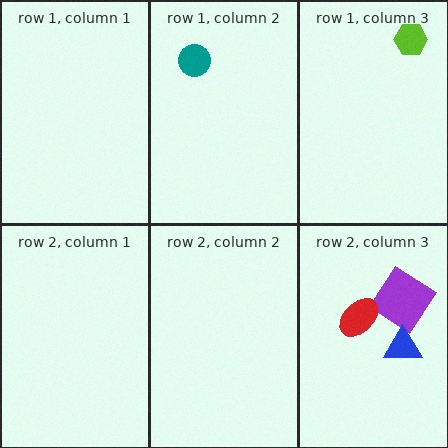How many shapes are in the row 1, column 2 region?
1.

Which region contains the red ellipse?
The row 2, column 3 region.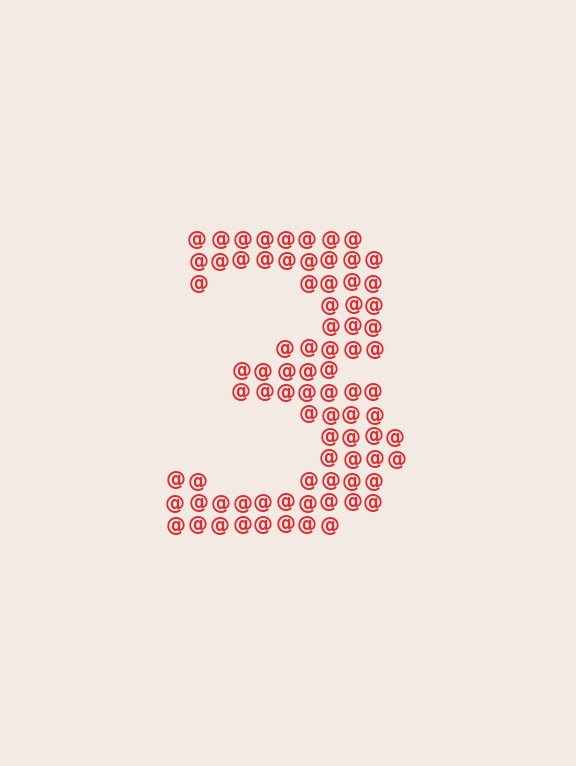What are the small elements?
The small elements are at signs.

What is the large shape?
The large shape is the digit 3.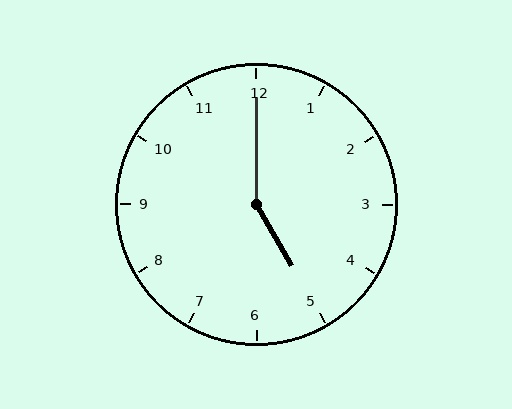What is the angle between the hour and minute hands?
Approximately 150 degrees.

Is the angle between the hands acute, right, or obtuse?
It is obtuse.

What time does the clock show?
5:00.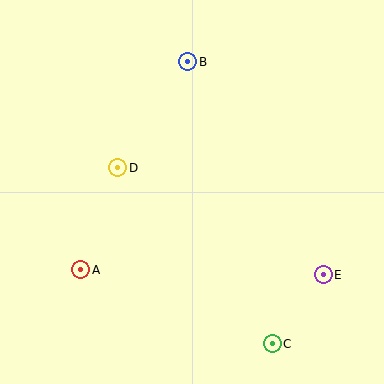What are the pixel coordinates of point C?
Point C is at (272, 344).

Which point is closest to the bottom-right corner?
Point C is closest to the bottom-right corner.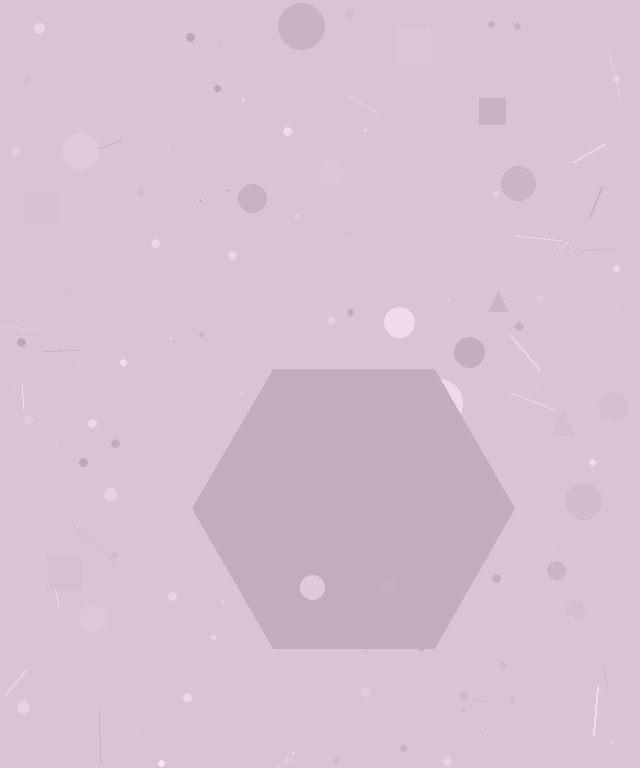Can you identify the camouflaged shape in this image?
The camouflaged shape is a hexagon.